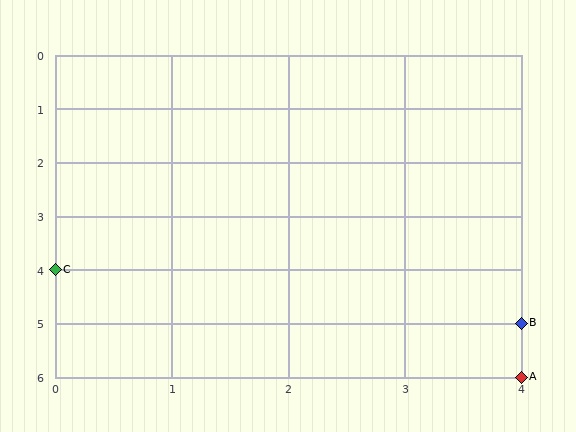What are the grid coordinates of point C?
Point C is at grid coordinates (0, 4).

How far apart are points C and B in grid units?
Points C and B are 4 columns and 1 row apart (about 4.1 grid units diagonally).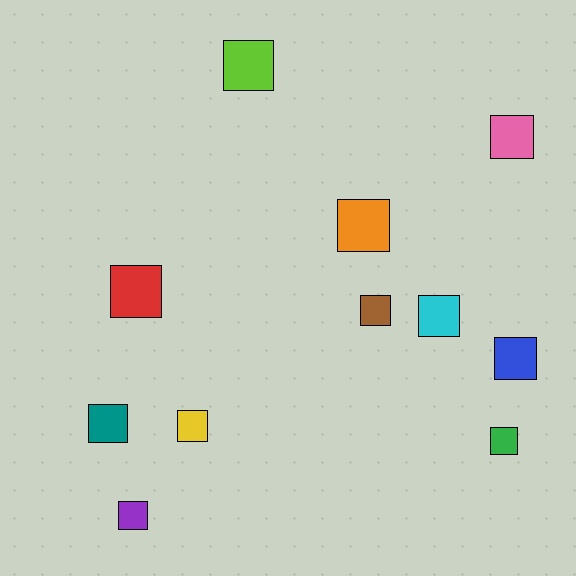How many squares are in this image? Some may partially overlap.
There are 11 squares.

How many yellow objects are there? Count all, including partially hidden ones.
There is 1 yellow object.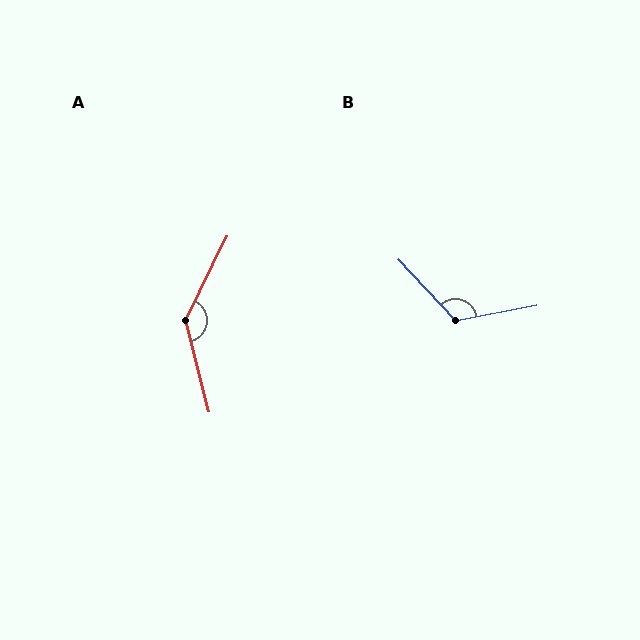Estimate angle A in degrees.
Approximately 140 degrees.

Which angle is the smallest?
B, at approximately 122 degrees.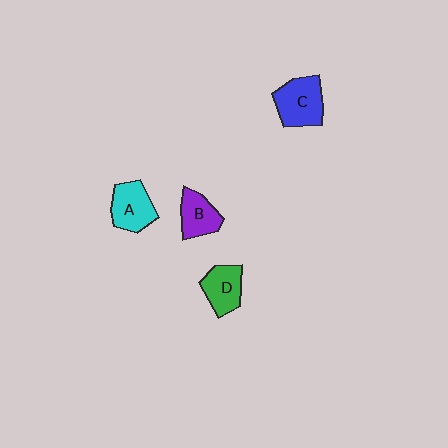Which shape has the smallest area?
Shape B (purple).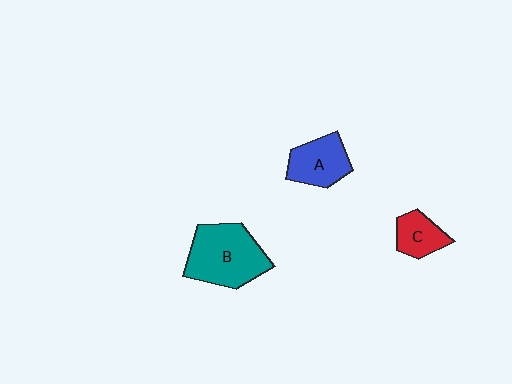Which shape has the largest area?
Shape B (teal).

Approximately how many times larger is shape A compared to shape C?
Approximately 1.4 times.